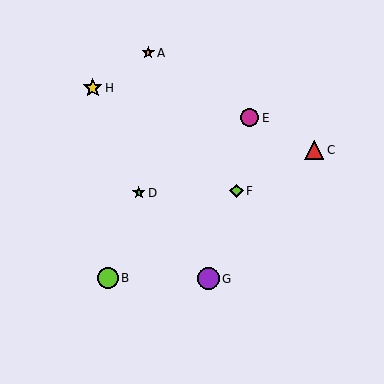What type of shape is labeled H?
Shape H is a yellow star.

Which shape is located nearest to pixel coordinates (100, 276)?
The lime circle (labeled B) at (108, 278) is nearest to that location.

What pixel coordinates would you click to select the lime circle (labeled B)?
Click at (108, 278) to select the lime circle B.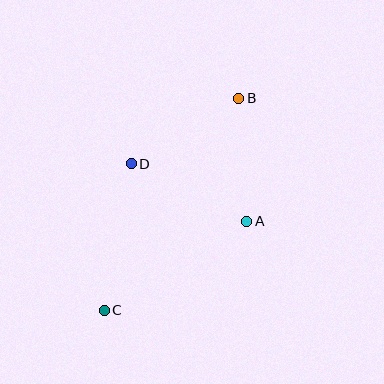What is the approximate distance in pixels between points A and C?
The distance between A and C is approximately 168 pixels.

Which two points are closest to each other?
Points A and B are closest to each other.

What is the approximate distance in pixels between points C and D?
The distance between C and D is approximately 149 pixels.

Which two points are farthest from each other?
Points B and C are farthest from each other.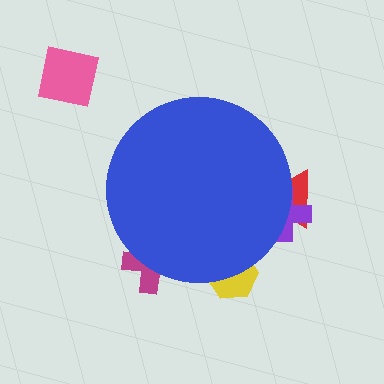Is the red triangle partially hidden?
Yes, the red triangle is partially hidden behind the blue circle.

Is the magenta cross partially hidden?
Yes, the magenta cross is partially hidden behind the blue circle.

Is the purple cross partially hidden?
Yes, the purple cross is partially hidden behind the blue circle.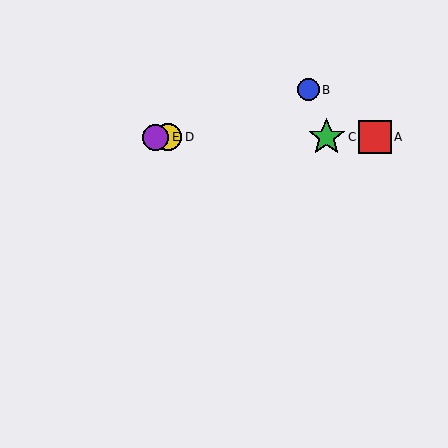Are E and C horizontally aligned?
Yes, both are at y≈137.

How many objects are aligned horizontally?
4 objects (A, C, D, E) are aligned horizontally.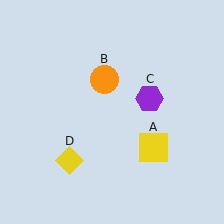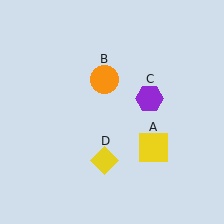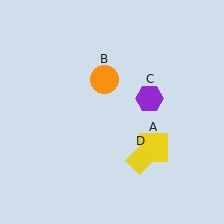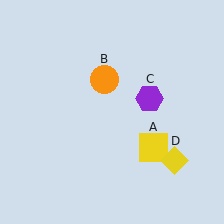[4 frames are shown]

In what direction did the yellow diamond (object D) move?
The yellow diamond (object D) moved right.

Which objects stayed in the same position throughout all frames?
Yellow square (object A) and orange circle (object B) and purple hexagon (object C) remained stationary.